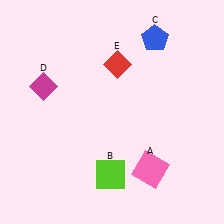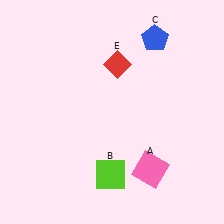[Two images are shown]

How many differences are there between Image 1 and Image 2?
There is 1 difference between the two images.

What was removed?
The magenta diamond (D) was removed in Image 2.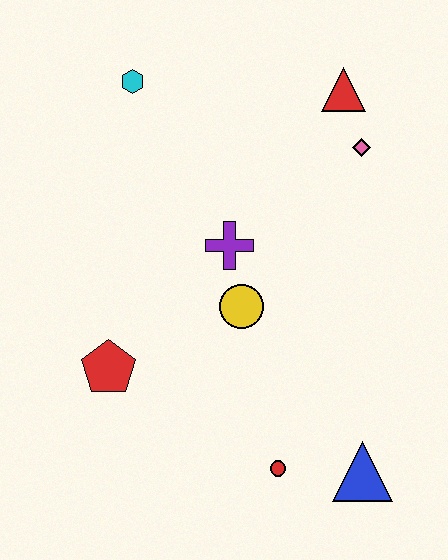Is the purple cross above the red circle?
Yes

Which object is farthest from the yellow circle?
The cyan hexagon is farthest from the yellow circle.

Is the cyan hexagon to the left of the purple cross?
Yes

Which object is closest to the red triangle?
The pink diamond is closest to the red triangle.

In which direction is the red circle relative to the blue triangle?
The red circle is to the left of the blue triangle.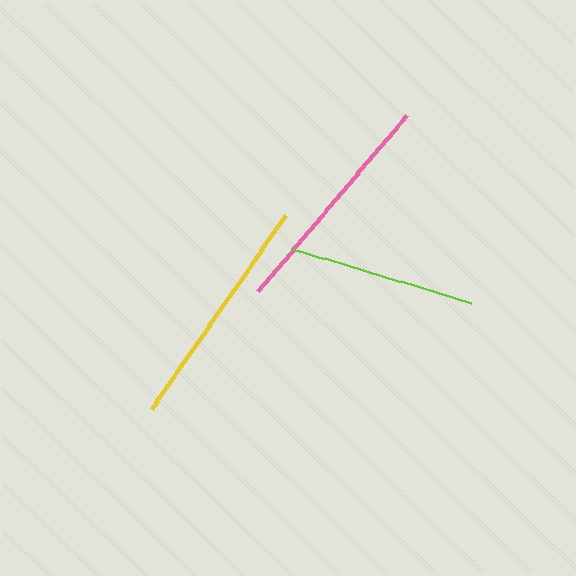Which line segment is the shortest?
The lime line is the shortest at approximately 187 pixels.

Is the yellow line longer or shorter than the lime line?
The yellow line is longer than the lime line.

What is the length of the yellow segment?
The yellow segment is approximately 236 pixels long.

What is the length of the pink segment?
The pink segment is approximately 230 pixels long.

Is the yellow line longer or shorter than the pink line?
The yellow line is longer than the pink line.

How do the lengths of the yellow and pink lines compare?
The yellow and pink lines are approximately the same length.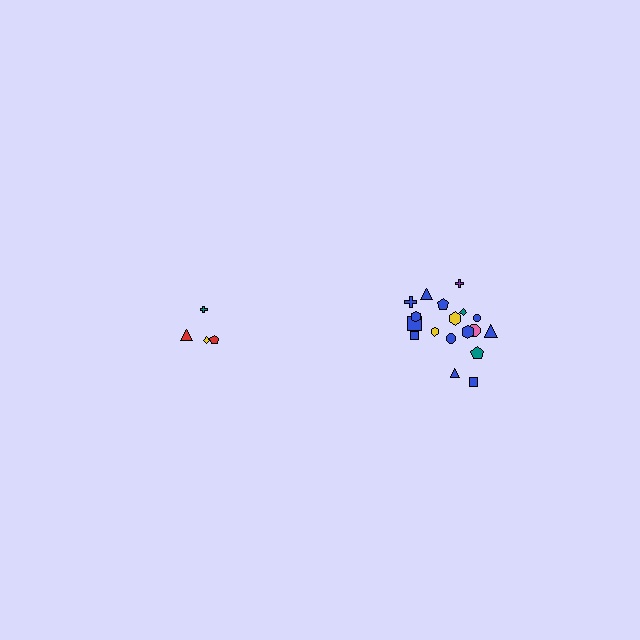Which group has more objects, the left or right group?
The right group.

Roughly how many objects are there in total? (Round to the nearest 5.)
Roughly 20 objects in total.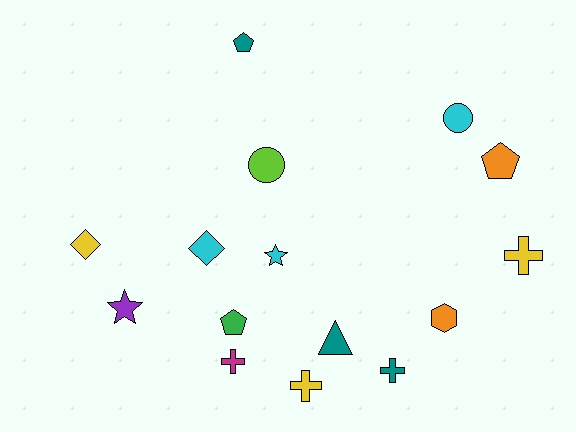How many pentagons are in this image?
There are 3 pentagons.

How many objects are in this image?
There are 15 objects.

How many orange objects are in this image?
There are 2 orange objects.